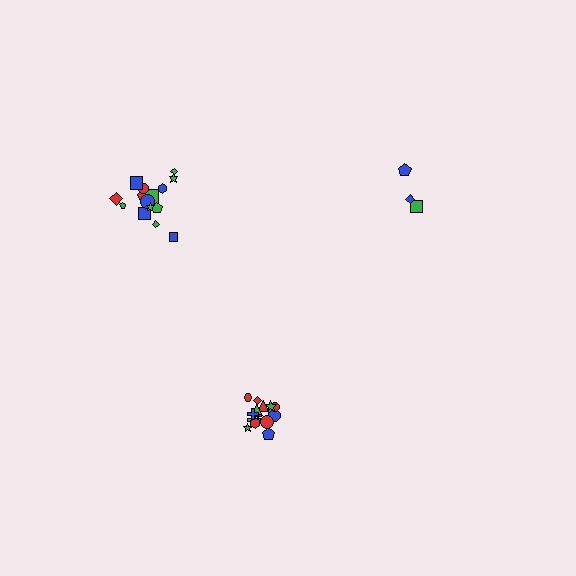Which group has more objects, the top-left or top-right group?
The top-left group.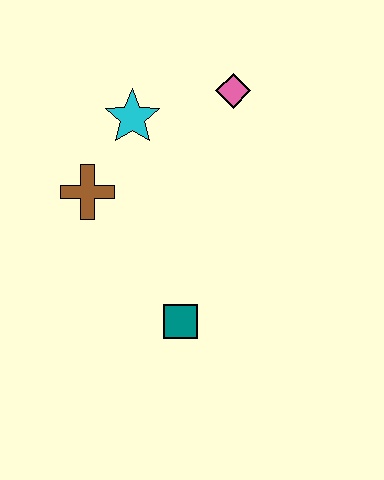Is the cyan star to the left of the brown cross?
No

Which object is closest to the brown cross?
The cyan star is closest to the brown cross.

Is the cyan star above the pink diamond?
No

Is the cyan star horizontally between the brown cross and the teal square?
Yes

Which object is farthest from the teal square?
The pink diamond is farthest from the teal square.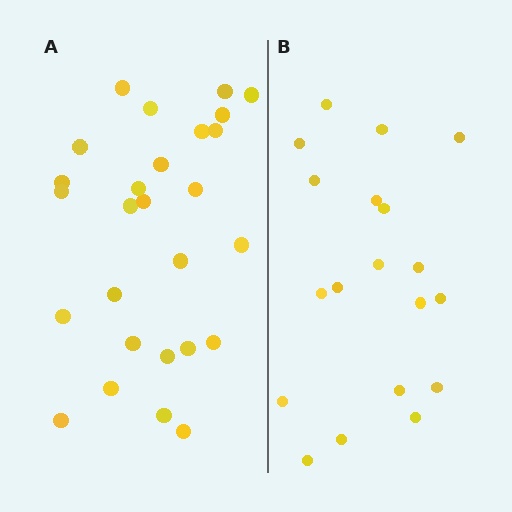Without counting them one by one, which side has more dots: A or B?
Region A (the left region) has more dots.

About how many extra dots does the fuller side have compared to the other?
Region A has roughly 8 or so more dots than region B.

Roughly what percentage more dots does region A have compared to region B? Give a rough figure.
About 40% more.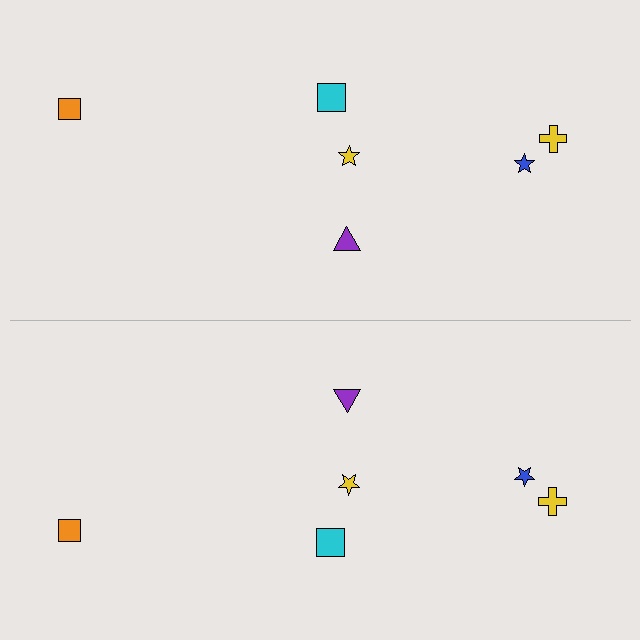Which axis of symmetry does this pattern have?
The pattern has a horizontal axis of symmetry running through the center of the image.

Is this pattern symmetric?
Yes, this pattern has bilateral (reflection) symmetry.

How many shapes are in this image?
There are 12 shapes in this image.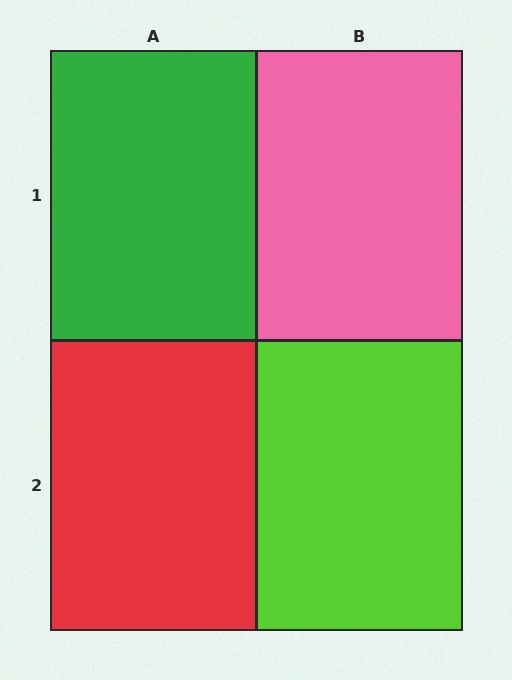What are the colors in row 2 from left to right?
Red, lime.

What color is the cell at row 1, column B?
Pink.